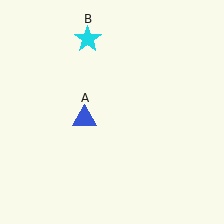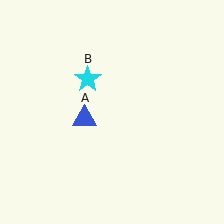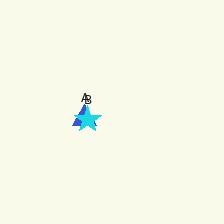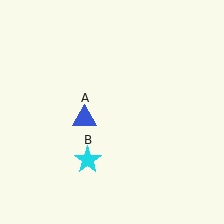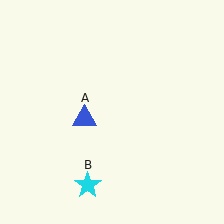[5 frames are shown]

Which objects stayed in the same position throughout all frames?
Blue triangle (object A) remained stationary.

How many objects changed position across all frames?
1 object changed position: cyan star (object B).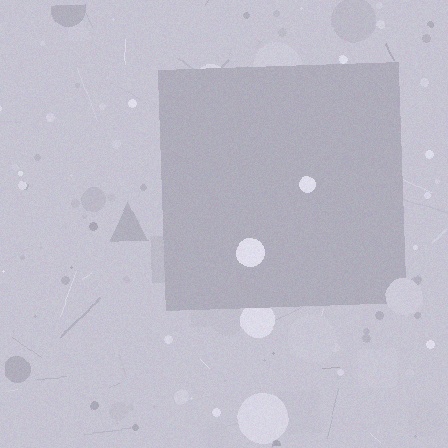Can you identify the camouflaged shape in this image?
The camouflaged shape is a square.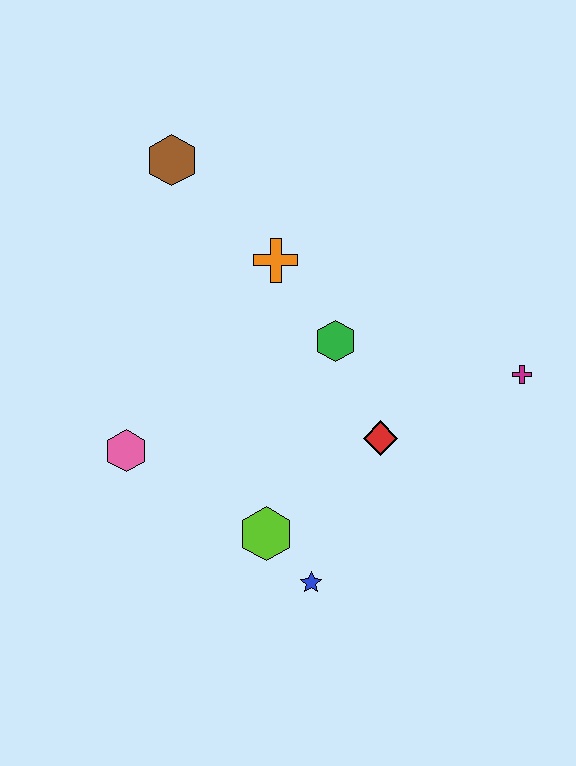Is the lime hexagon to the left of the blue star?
Yes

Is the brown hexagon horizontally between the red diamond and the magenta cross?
No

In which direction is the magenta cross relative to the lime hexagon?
The magenta cross is to the right of the lime hexagon.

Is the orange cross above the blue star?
Yes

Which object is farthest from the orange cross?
The blue star is farthest from the orange cross.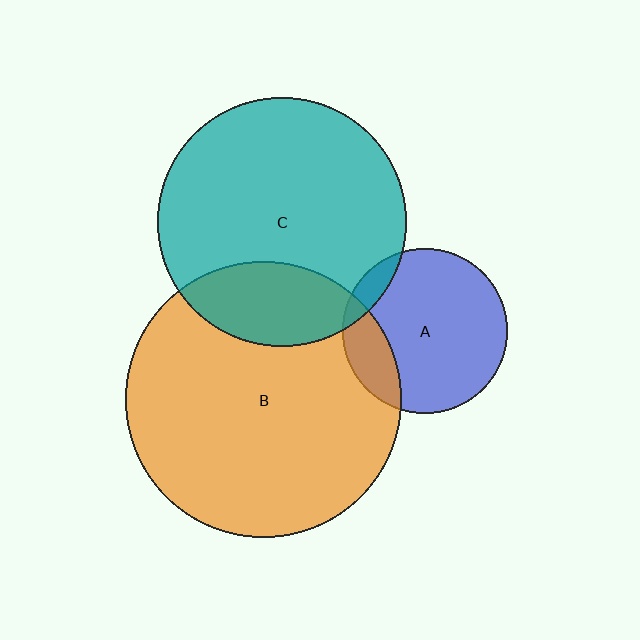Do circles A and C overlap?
Yes.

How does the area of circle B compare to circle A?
Approximately 2.8 times.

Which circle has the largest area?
Circle B (orange).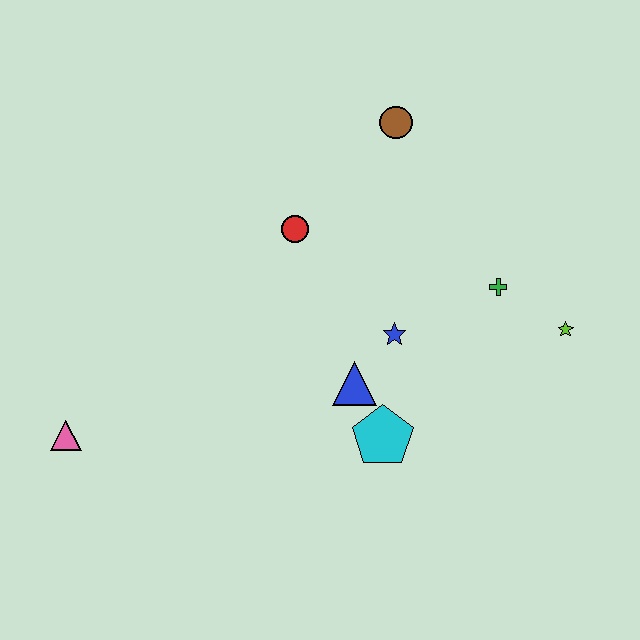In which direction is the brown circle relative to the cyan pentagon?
The brown circle is above the cyan pentagon.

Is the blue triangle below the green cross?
Yes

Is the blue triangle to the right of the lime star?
No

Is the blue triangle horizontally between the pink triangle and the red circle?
No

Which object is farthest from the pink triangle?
The lime star is farthest from the pink triangle.